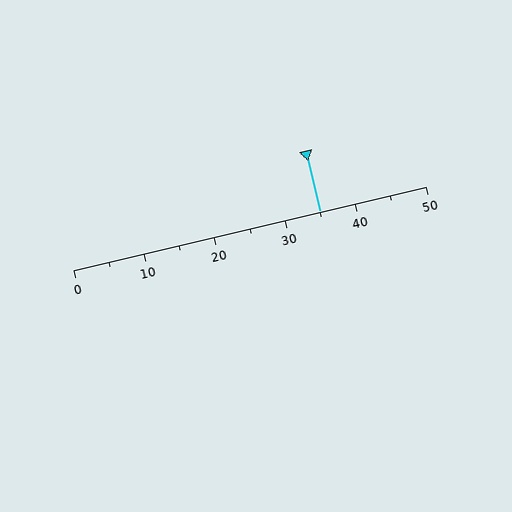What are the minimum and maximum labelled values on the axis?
The axis runs from 0 to 50.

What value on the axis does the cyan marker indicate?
The marker indicates approximately 35.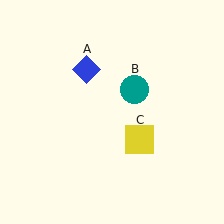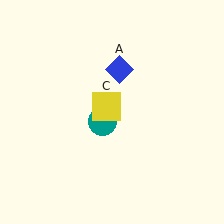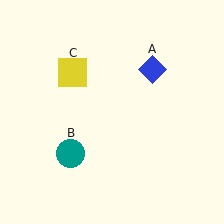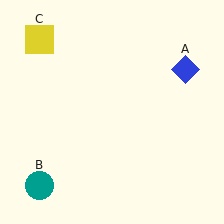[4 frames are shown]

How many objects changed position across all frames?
3 objects changed position: blue diamond (object A), teal circle (object B), yellow square (object C).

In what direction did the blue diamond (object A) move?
The blue diamond (object A) moved right.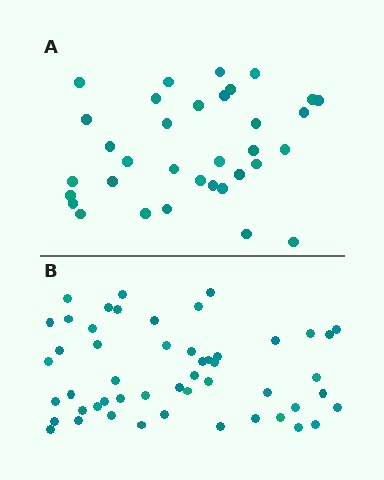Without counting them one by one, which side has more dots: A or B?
Region B (the bottom region) has more dots.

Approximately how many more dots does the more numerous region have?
Region B has approximately 15 more dots than region A.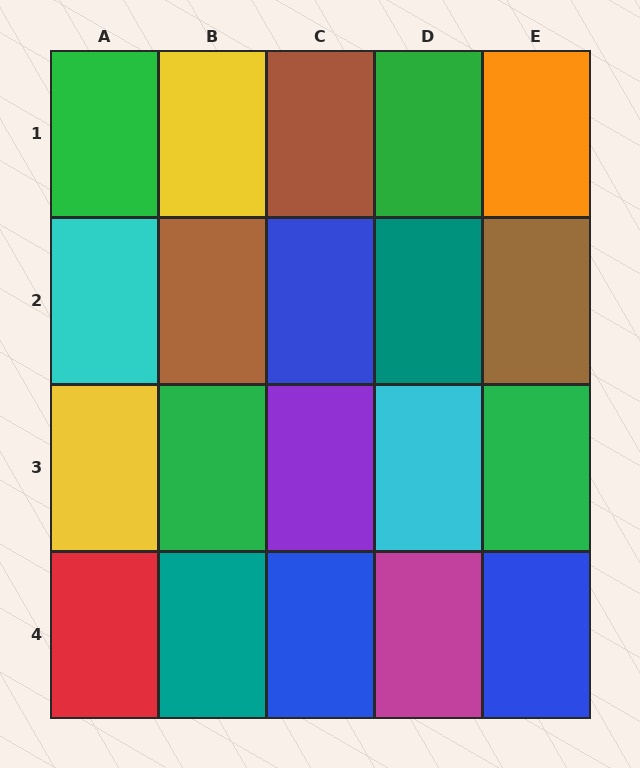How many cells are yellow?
2 cells are yellow.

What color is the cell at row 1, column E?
Orange.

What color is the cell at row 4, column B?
Teal.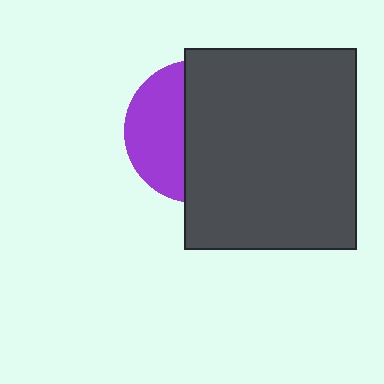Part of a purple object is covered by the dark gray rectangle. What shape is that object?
It is a circle.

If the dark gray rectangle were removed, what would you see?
You would see the complete purple circle.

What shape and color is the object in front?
The object in front is a dark gray rectangle.